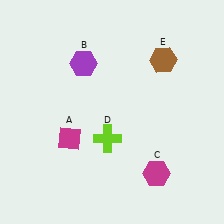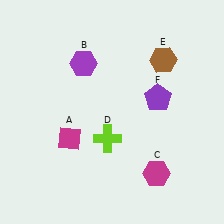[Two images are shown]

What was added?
A purple pentagon (F) was added in Image 2.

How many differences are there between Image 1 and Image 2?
There is 1 difference between the two images.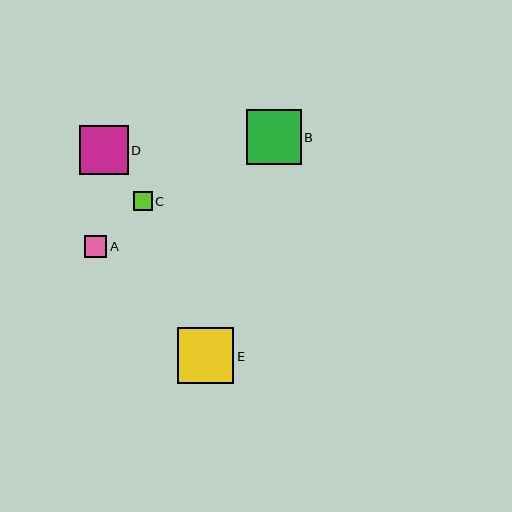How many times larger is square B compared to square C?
Square B is approximately 2.9 times the size of square C.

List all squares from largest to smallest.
From largest to smallest: E, B, D, A, C.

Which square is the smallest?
Square C is the smallest with a size of approximately 19 pixels.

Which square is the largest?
Square E is the largest with a size of approximately 56 pixels.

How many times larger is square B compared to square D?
Square B is approximately 1.1 times the size of square D.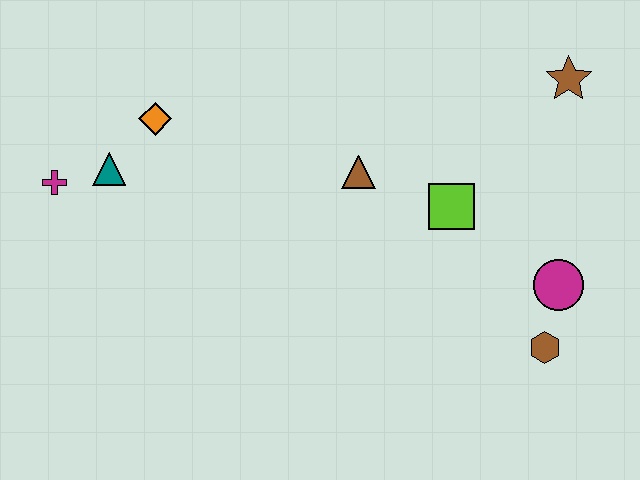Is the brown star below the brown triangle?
No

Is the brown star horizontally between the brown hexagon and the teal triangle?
No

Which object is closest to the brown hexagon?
The magenta circle is closest to the brown hexagon.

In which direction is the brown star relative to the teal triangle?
The brown star is to the right of the teal triangle.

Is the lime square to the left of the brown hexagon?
Yes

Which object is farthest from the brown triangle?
The magenta cross is farthest from the brown triangle.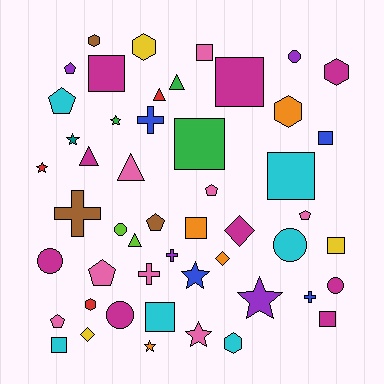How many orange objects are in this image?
There are 4 orange objects.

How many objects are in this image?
There are 50 objects.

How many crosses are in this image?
There are 5 crosses.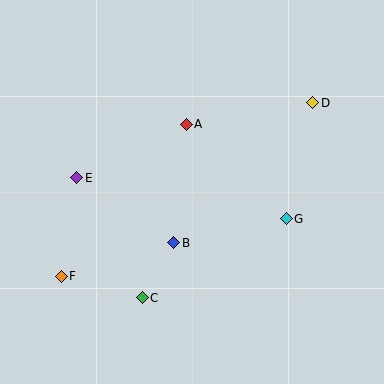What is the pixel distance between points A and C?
The distance between A and C is 179 pixels.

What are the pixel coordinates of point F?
Point F is at (61, 276).